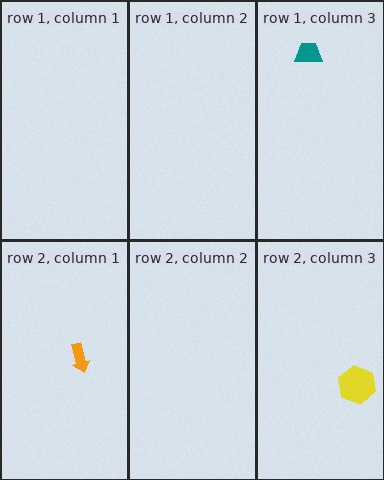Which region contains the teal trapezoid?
The row 1, column 3 region.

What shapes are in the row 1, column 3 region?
The teal trapezoid.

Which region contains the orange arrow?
The row 2, column 1 region.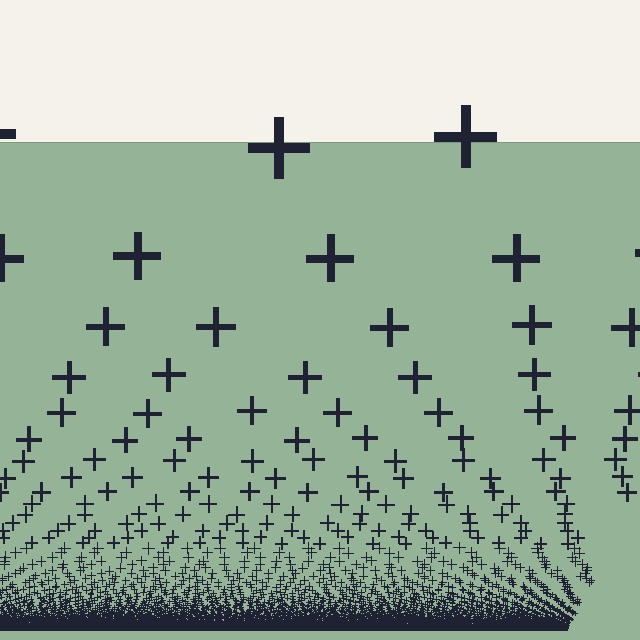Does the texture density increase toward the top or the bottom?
Density increases toward the bottom.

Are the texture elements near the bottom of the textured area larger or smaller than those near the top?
Smaller. The gradient is inverted — elements near the bottom are smaller and denser.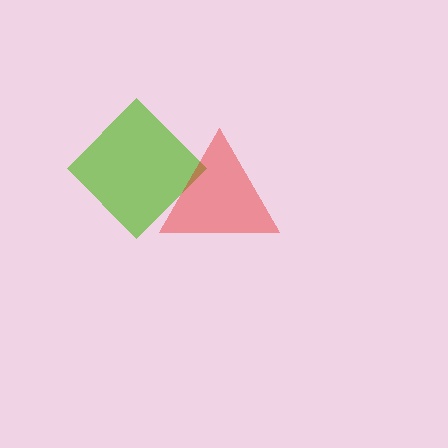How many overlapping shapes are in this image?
There are 2 overlapping shapes in the image.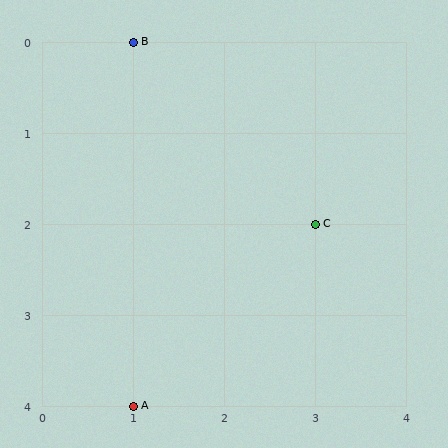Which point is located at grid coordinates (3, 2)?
Point C is at (3, 2).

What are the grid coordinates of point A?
Point A is at grid coordinates (1, 4).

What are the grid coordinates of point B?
Point B is at grid coordinates (1, 0).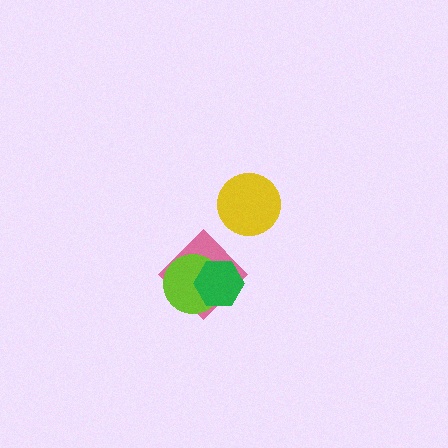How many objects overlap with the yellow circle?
0 objects overlap with the yellow circle.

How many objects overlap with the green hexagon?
2 objects overlap with the green hexagon.